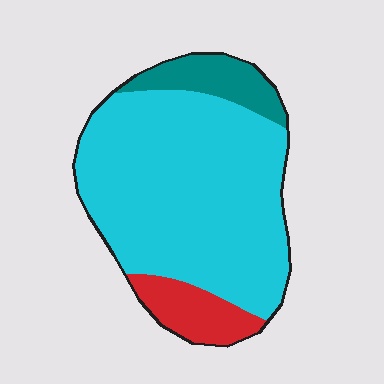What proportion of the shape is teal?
Teal covers about 10% of the shape.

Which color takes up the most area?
Cyan, at roughly 75%.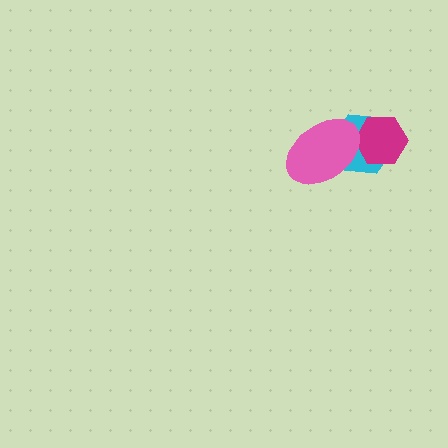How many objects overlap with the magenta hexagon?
2 objects overlap with the magenta hexagon.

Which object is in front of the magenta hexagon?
The pink ellipse is in front of the magenta hexagon.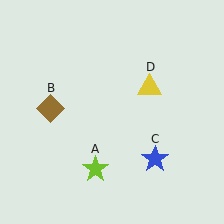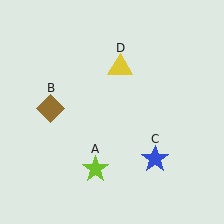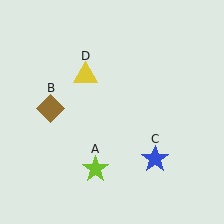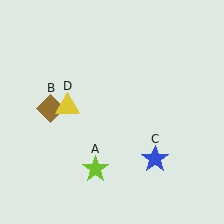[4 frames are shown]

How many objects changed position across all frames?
1 object changed position: yellow triangle (object D).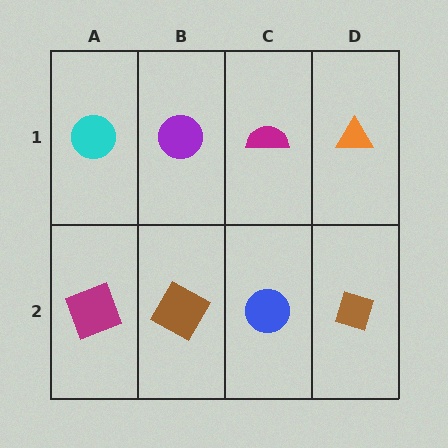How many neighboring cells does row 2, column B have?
3.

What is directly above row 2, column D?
An orange triangle.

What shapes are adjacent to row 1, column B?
A brown square (row 2, column B), a cyan circle (row 1, column A), a magenta semicircle (row 1, column C).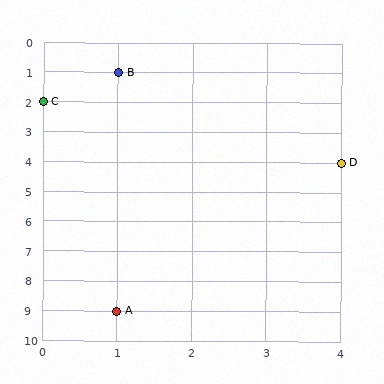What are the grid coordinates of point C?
Point C is at grid coordinates (0, 2).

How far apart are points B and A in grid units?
Points B and A are 8 rows apart.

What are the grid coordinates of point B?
Point B is at grid coordinates (1, 1).